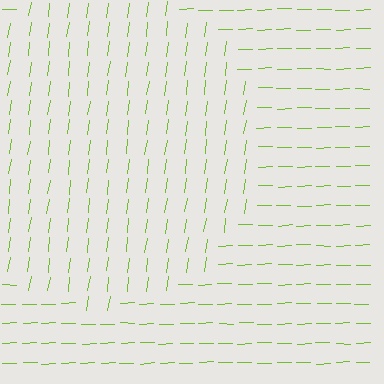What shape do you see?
I see a circle.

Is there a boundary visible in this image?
Yes, there is a texture boundary formed by a change in line orientation.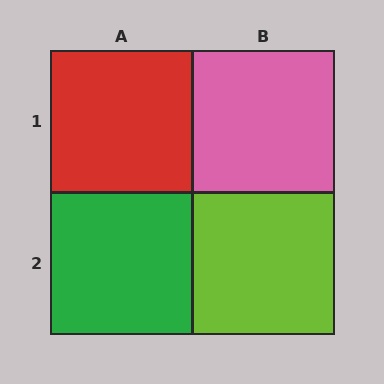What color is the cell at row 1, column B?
Pink.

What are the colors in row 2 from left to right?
Green, lime.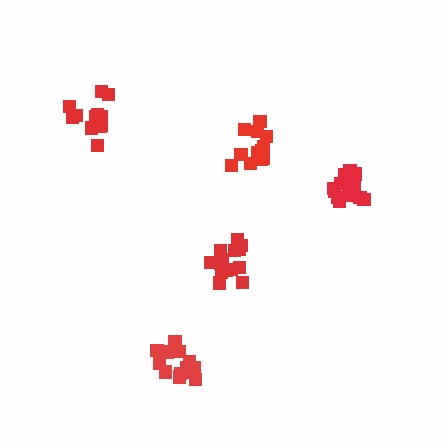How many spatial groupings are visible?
There are 5 spatial groupings.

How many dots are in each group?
Group 1: 13 dots, Group 2: 12 dots, Group 3: 13 dots, Group 4: 13 dots, Group 5: 14 dots (65 total).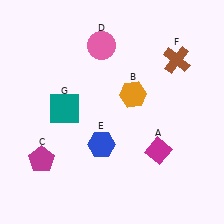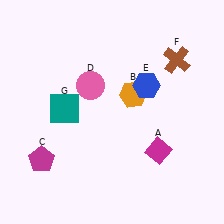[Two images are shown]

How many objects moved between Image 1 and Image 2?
2 objects moved between the two images.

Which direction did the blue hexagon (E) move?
The blue hexagon (E) moved up.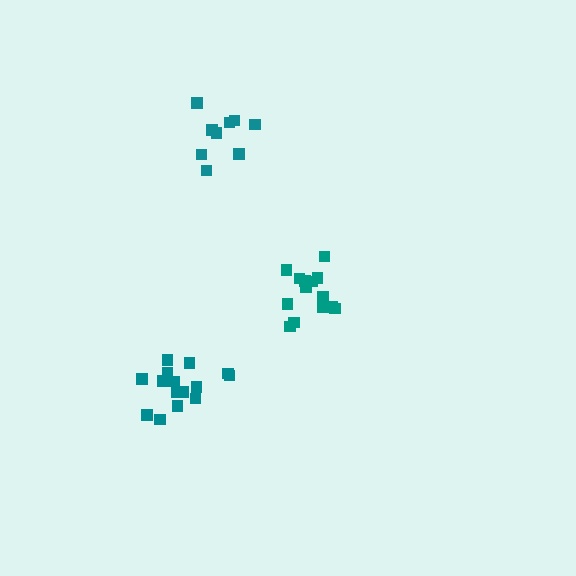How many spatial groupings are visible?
There are 3 spatial groupings.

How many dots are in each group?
Group 1: 9 dots, Group 2: 15 dots, Group 3: 14 dots (38 total).